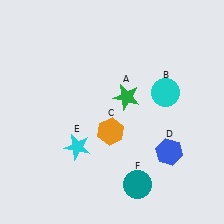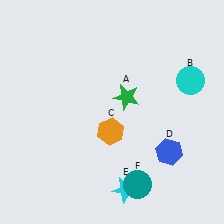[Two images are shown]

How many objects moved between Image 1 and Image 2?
2 objects moved between the two images.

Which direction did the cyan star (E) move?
The cyan star (E) moved right.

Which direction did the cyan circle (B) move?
The cyan circle (B) moved right.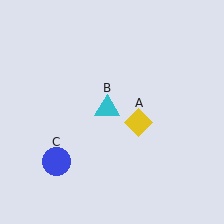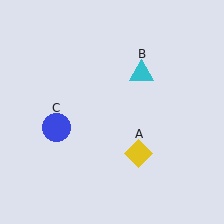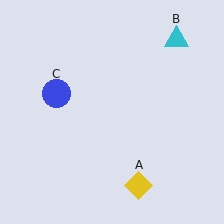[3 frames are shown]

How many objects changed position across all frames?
3 objects changed position: yellow diamond (object A), cyan triangle (object B), blue circle (object C).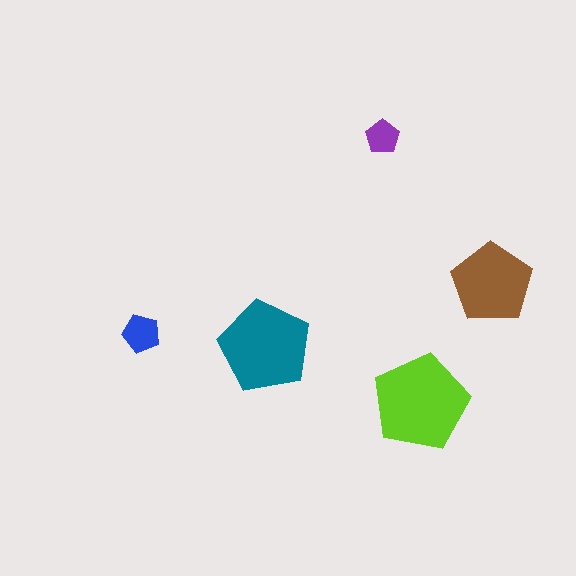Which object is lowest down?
The lime pentagon is bottommost.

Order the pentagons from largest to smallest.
the lime one, the teal one, the brown one, the blue one, the purple one.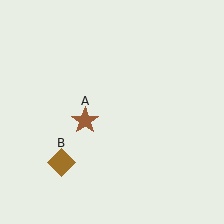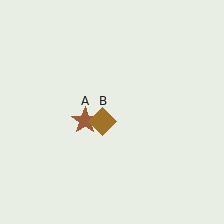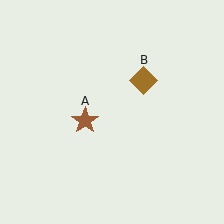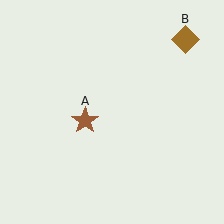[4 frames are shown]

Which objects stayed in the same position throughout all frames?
Brown star (object A) remained stationary.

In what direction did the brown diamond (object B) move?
The brown diamond (object B) moved up and to the right.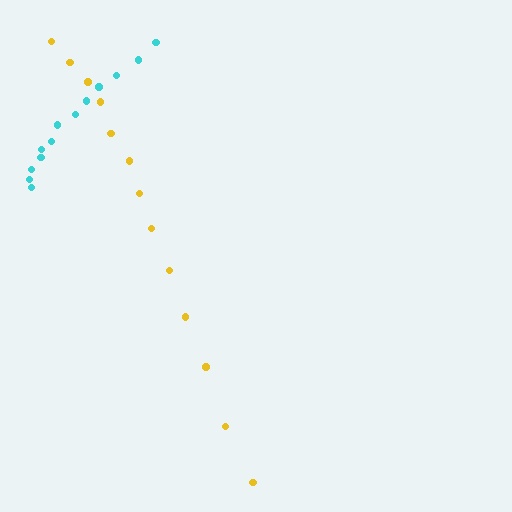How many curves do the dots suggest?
There are 2 distinct paths.